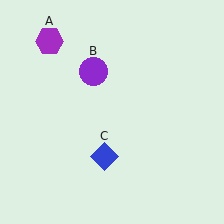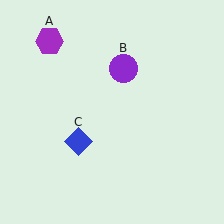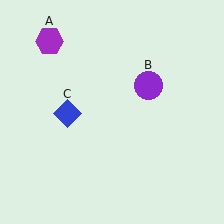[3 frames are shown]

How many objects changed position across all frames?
2 objects changed position: purple circle (object B), blue diamond (object C).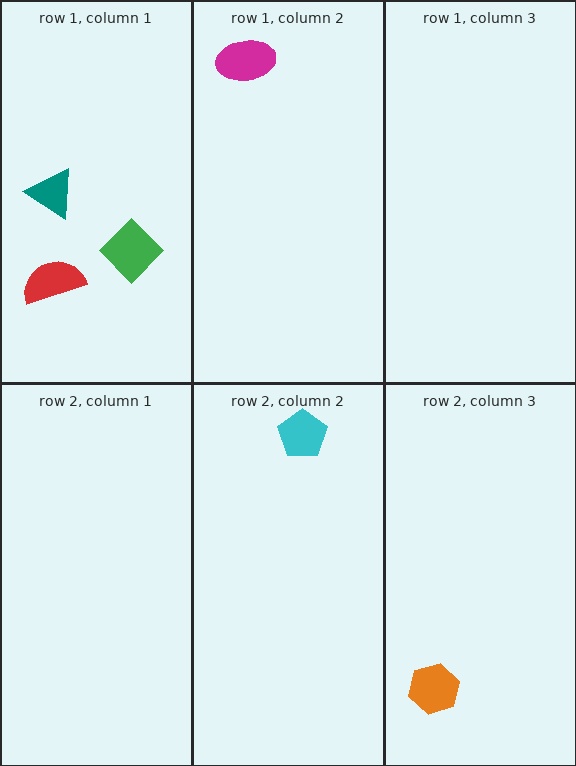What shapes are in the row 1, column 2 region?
The magenta ellipse.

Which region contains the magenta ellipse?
The row 1, column 2 region.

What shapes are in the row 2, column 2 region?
The cyan pentagon.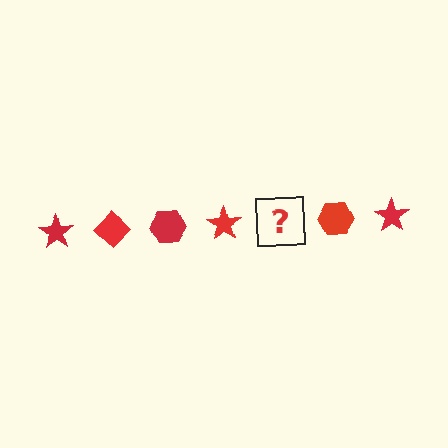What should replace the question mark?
The question mark should be replaced with a red diamond.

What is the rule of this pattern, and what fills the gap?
The rule is that the pattern cycles through star, diamond, hexagon shapes in red. The gap should be filled with a red diamond.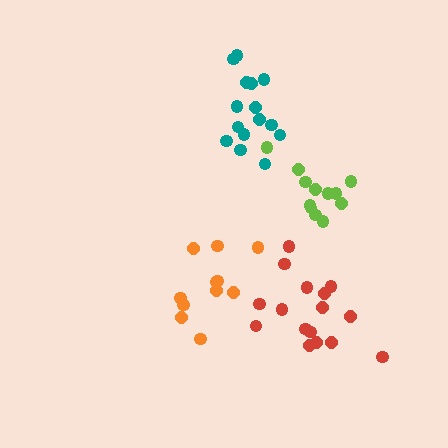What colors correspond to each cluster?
The clusters are colored: lime, red, orange, teal.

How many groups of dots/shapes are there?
There are 4 groups.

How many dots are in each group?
Group 1: 12 dots, Group 2: 16 dots, Group 3: 11 dots, Group 4: 15 dots (54 total).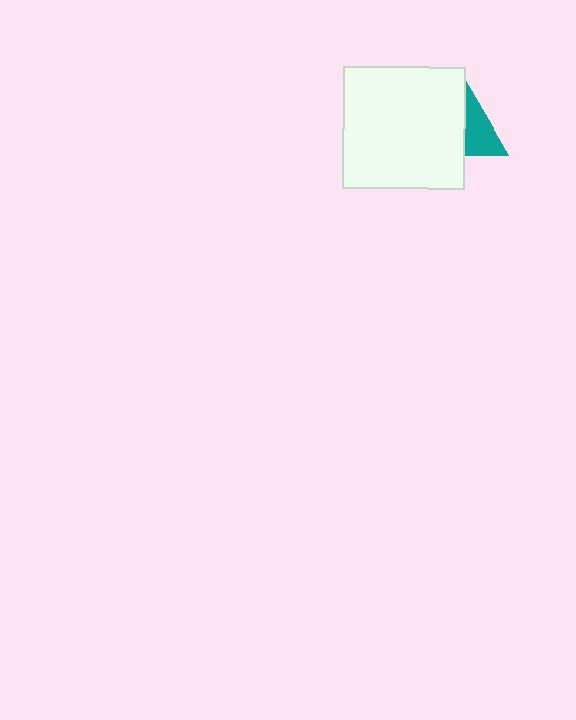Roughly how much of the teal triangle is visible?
A small part of it is visible (roughly 41%).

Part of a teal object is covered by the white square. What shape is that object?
It is a triangle.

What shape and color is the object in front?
The object in front is a white square.